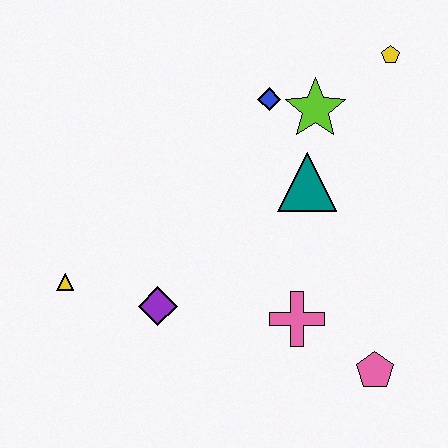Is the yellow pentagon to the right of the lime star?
Yes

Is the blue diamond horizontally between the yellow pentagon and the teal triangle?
No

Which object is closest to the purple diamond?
The yellow triangle is closest to the purple diamond.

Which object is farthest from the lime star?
The yellow triangle is farthest from the lime star.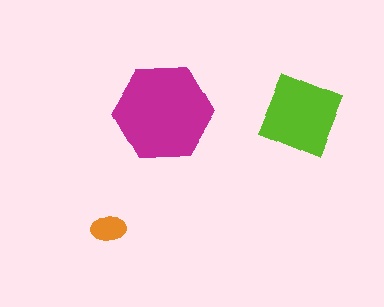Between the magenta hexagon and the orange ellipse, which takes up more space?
The magenta hexagon.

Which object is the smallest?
The orange ellipse.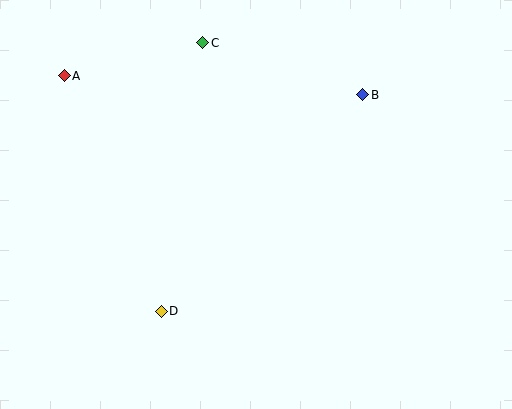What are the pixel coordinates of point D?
Point D is at (161, 311).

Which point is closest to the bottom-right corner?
Point B is closest to the bottom-right corner.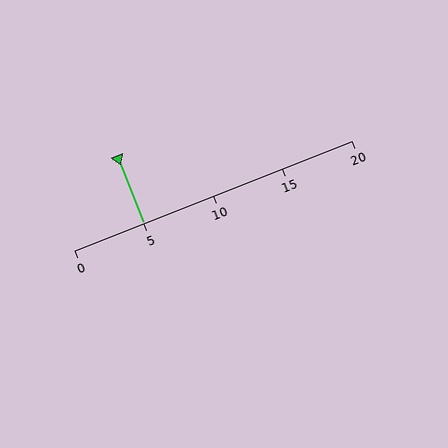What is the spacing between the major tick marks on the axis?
The major ticks are spaced 5 apart.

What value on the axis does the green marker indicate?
The marker indicates approximately 5.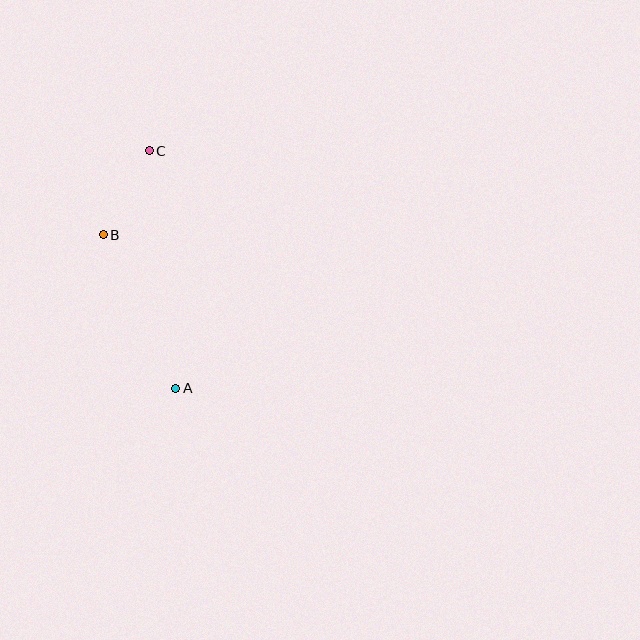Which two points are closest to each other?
Points B and C are closest to each other.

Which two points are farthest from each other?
Points A and C are farthest from each other.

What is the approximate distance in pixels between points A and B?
The distance between A and B is approximately 169 pixels.